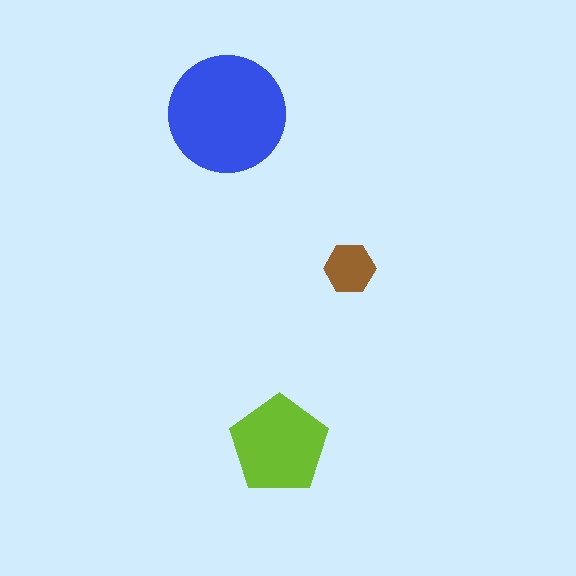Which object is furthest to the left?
The blue circle is leftmost.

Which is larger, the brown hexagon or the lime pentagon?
The lime pentagon.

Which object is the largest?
The blue circle.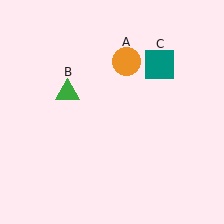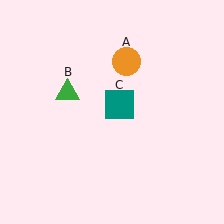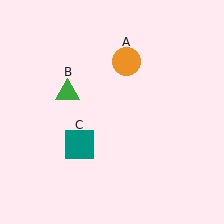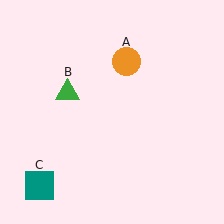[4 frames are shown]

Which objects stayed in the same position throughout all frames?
Orange circle (object A) and green triangle (object B) remained stationary.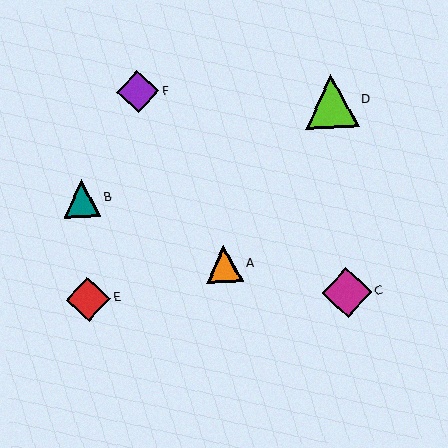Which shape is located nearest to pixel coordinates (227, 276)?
The orange triangle (labeled A) at (224, 264) is nearest to that location.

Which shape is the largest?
The lime triangle (labeled D) is the largest.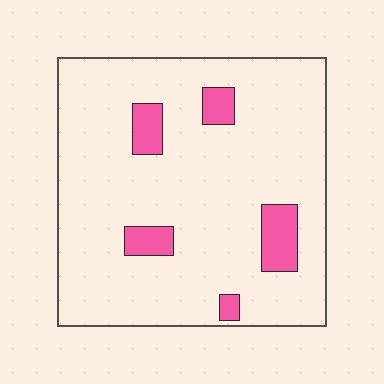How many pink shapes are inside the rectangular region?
5.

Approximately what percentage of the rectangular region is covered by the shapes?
Approximately 10%.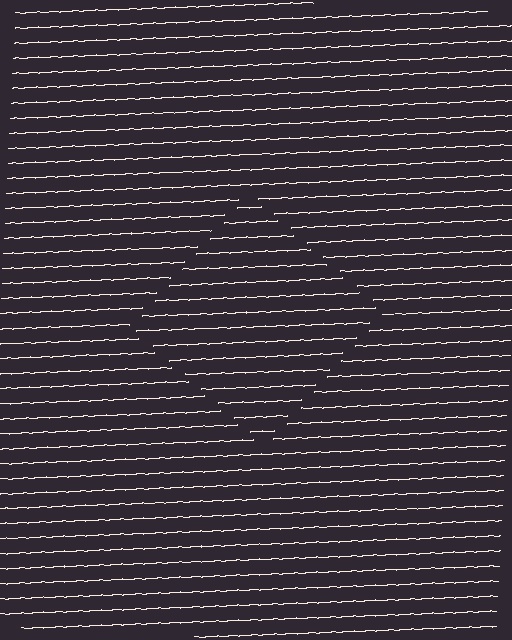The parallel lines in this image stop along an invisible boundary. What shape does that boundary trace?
An illusory square. The interior of the shape contains the same grating, shifted by half a period — the contour is defined by the phase discontinuity where line-ends from the inner and outer gratings abut.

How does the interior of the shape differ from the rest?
The interior of the shape contains the same grating, shifted by half a period — the contour is defined by the phase discontinuity where line-ends from the inner and outer gratings abut.